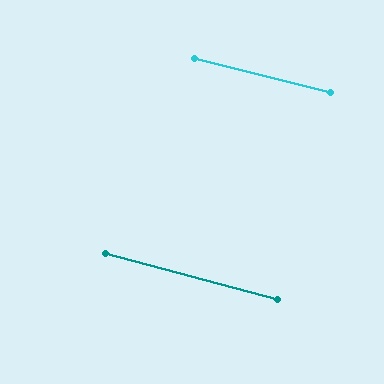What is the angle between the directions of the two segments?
Approximately 1 degree.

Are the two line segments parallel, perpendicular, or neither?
Parallel — their directions differ by only 0.9°.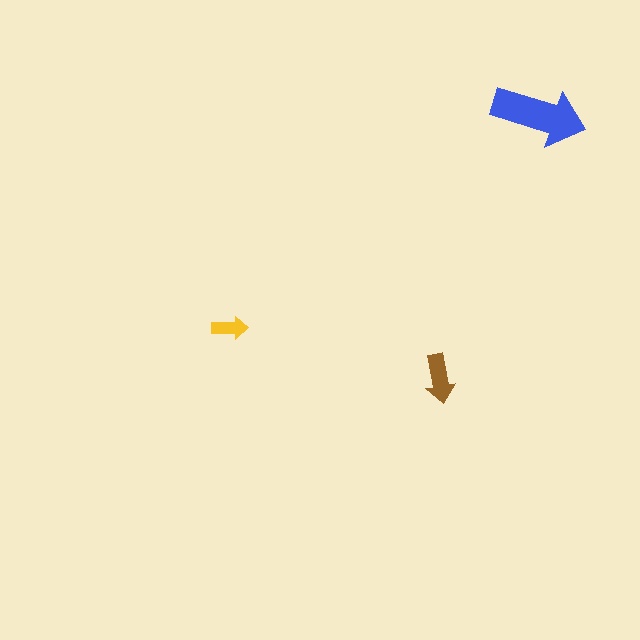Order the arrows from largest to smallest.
the blue one, the brown one, the yellow one.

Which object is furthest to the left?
The yellow arrow is leftmost.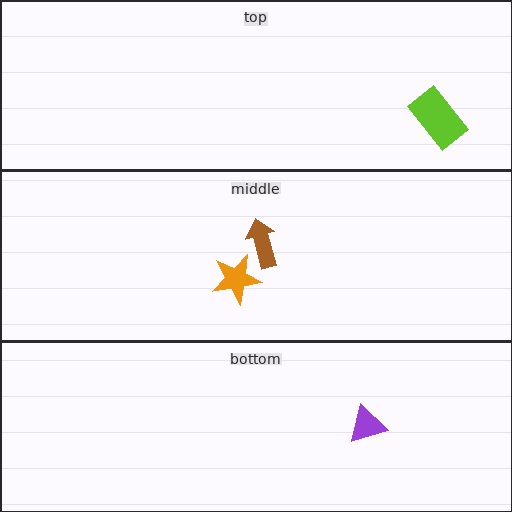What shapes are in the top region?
The lime rectangle.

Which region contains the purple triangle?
The bottom region.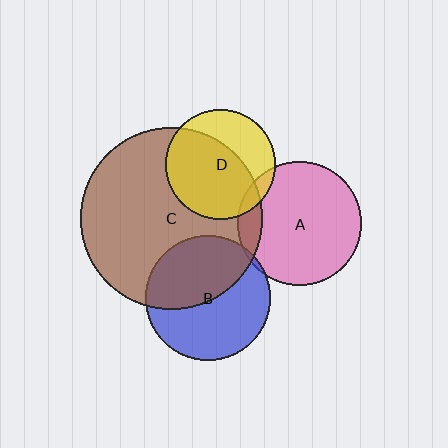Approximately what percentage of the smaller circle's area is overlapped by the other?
Approximately 5%.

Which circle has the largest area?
Circle C (brown).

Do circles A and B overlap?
Yes.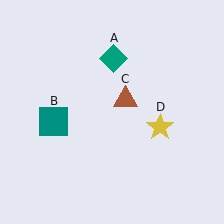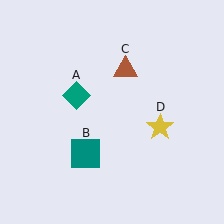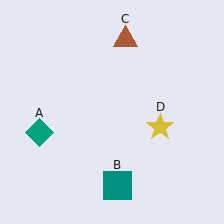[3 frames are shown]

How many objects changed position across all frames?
3 objects changed position: teal diamond (object A), teal square (object B), brown triangle (object C).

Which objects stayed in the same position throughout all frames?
Yellow star (object D) remained stationary.